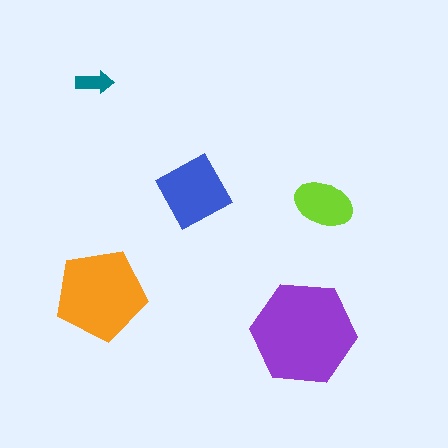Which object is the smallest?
The teal arrow.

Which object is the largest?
The purple hexagon.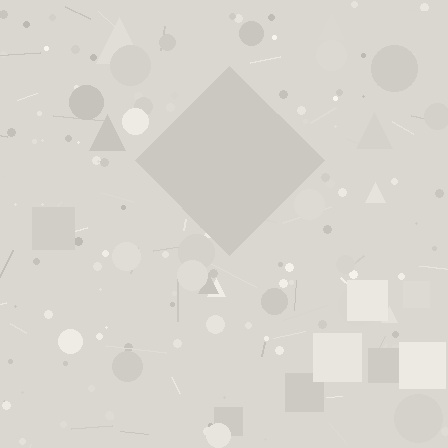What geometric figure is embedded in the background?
A diamond is embedded in the background.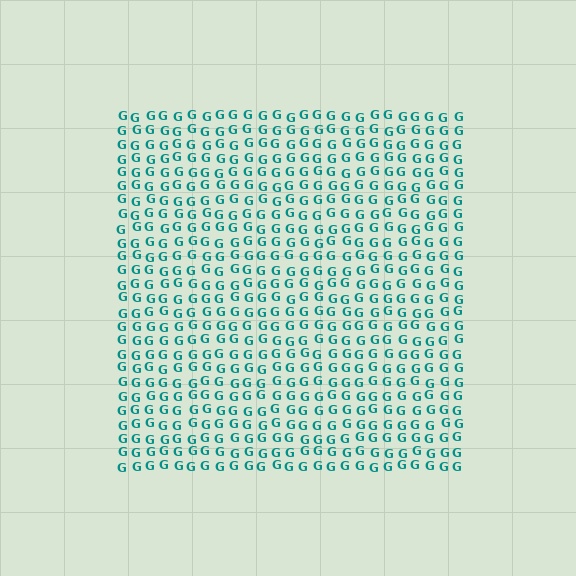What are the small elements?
The small elements are letter G's.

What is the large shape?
The large shape is a square.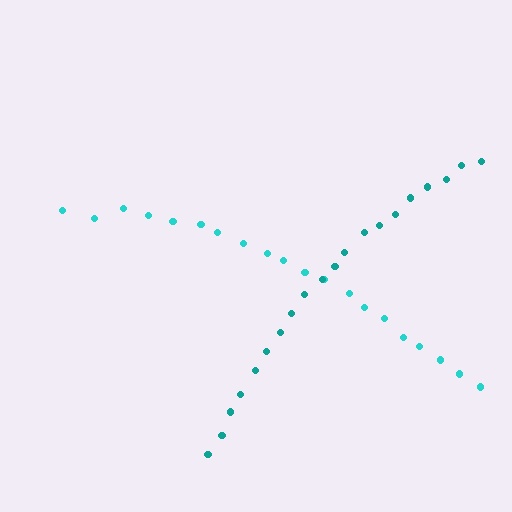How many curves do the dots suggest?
There are 2 distinct paths.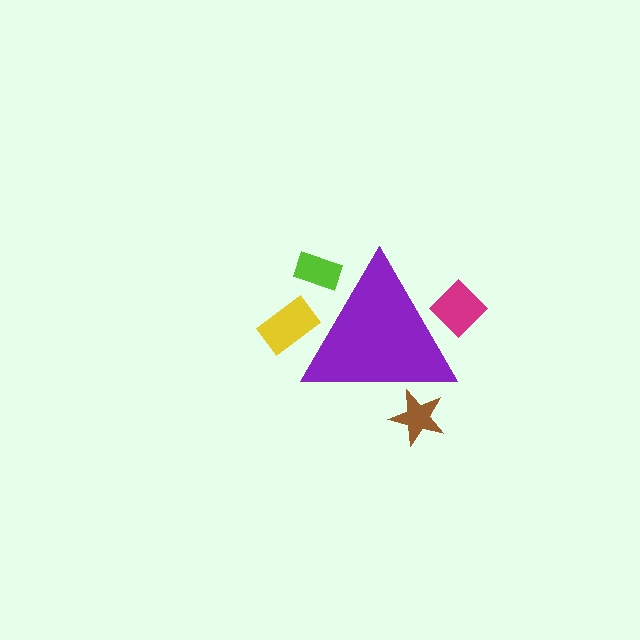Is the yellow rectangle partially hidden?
Yes, the yellow rectangle is partially hidden behind the purple triangle.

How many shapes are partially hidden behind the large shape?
4 shapes are partially hidden.